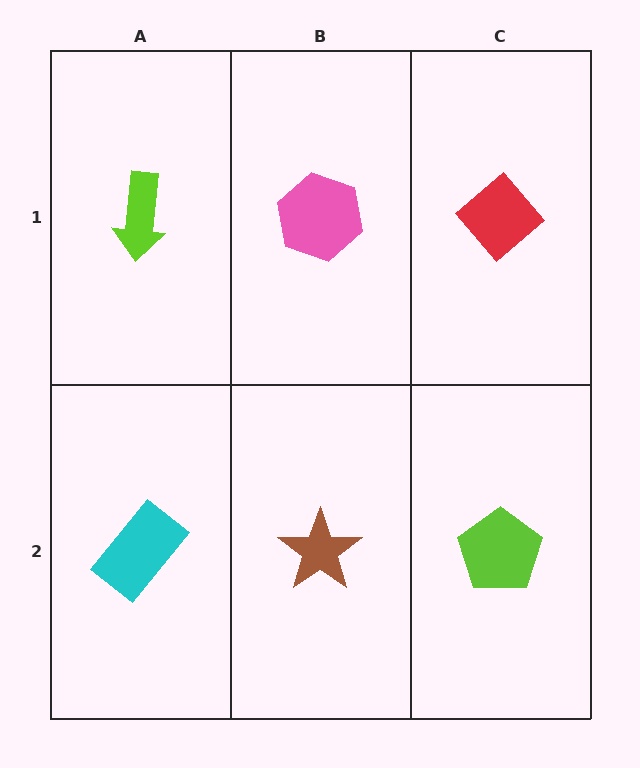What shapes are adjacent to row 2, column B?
A pink hexagon (row 1, column B), a cyan rectangle (row 2, column A), a lime pentagon (row 2, column C).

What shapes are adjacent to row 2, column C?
A red diamond (row 1, column C), a brown star (row 2, column B).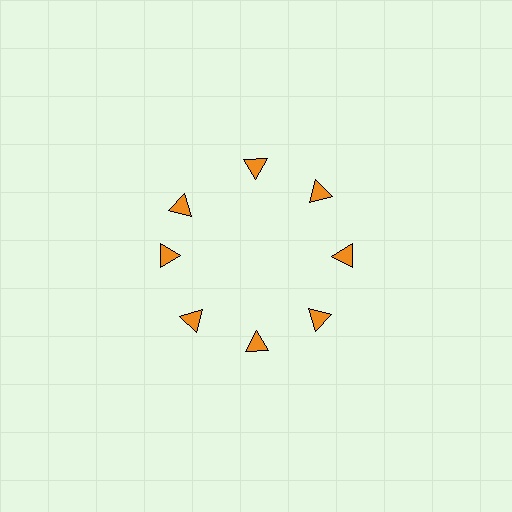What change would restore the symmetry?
The symmetry would be restored by rotating it back into even spacing with its neighbors so that all 8 triangles sit at equal angles and equal distance from the center.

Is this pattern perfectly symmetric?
No. The 8 orange triangles are arranged in a ring, but one element near the 10 o'clock position is rotated out of alignment along the ring, breaking the 8-fold rotational symmetry.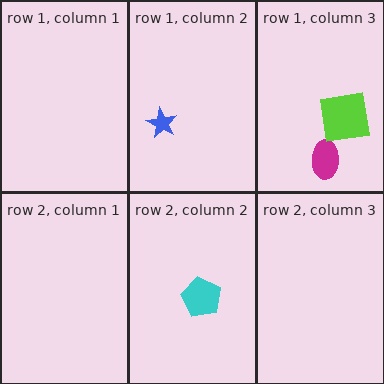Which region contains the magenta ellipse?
The row 1, column 3 region.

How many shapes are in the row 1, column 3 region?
2.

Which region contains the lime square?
The row 1, column 3 region.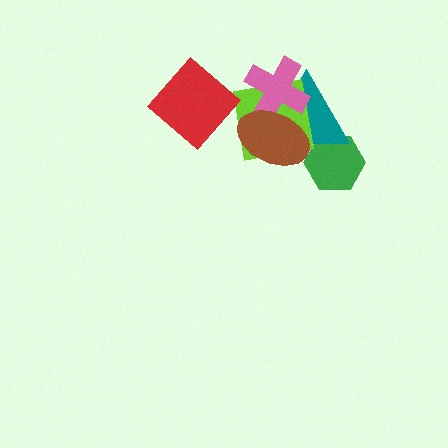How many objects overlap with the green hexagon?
1 object overlaps with the green hexagon.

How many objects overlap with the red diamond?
0 objects overlap with the red diamond.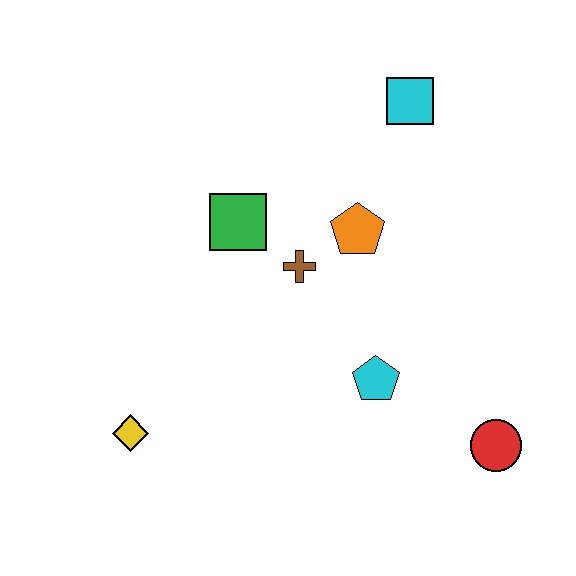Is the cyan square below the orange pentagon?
No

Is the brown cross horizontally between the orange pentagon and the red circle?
No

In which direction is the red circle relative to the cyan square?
The red circle is below the cyan square.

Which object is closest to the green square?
The brown cross is closest to the green square.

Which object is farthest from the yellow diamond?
The cyan square is farthest from the yellow diamond.